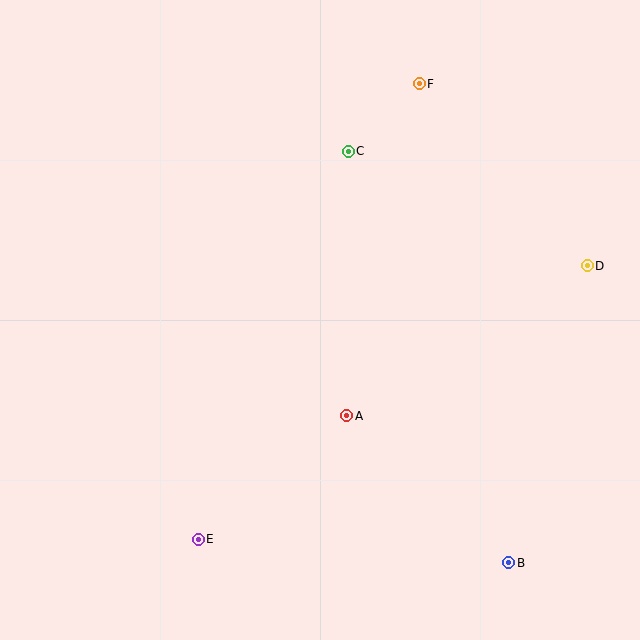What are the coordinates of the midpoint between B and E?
The midpoint between B and E is at (354, 551).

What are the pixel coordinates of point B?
Point B is at (509, 563).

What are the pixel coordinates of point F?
Point F is at (419, 84).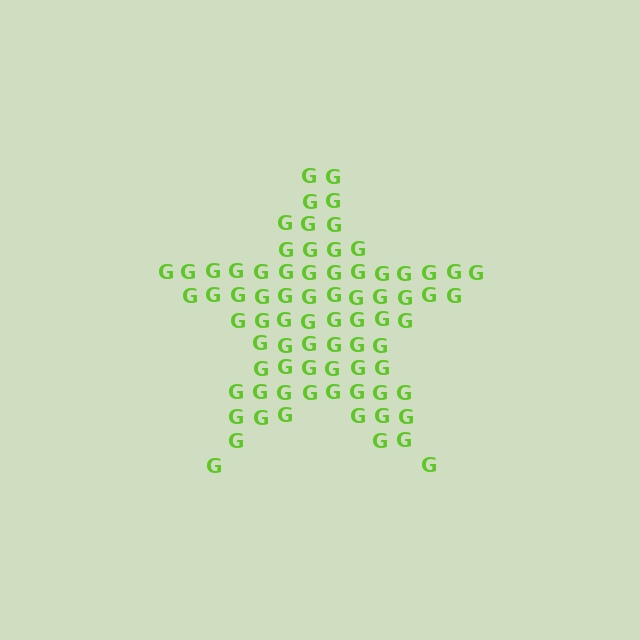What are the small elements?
The small elements are letter G's.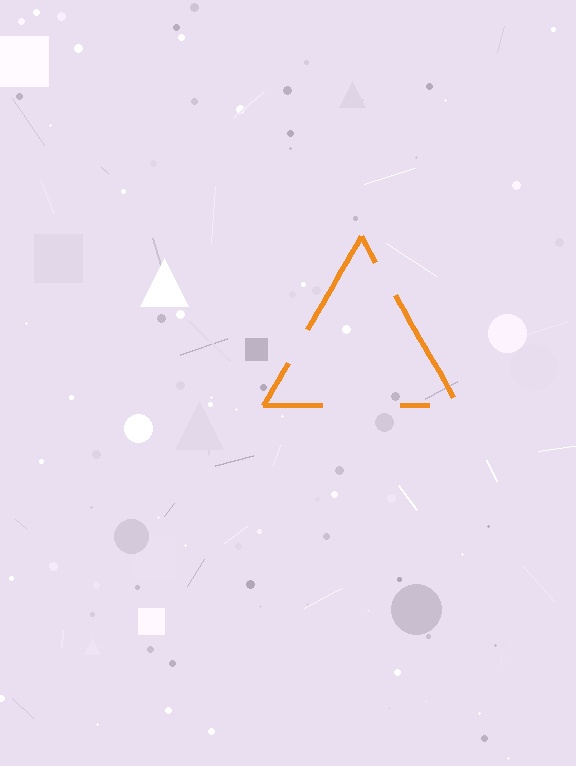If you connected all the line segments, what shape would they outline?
They would outline a triangle.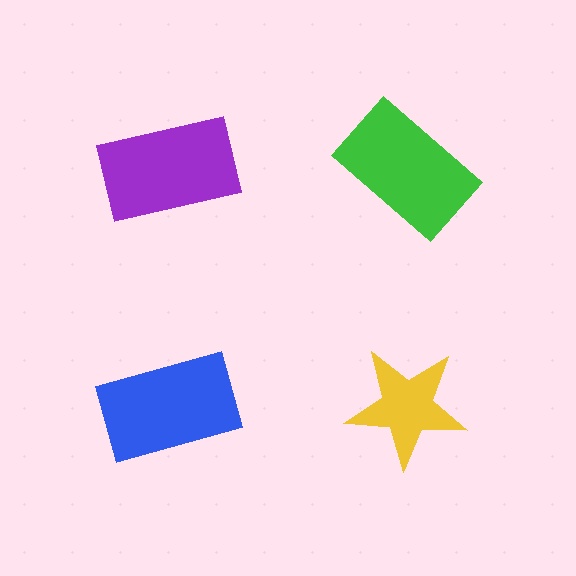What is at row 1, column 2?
A green rectangle.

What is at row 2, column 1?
A blue rectangle.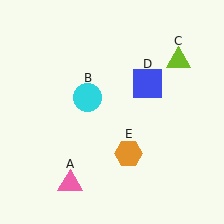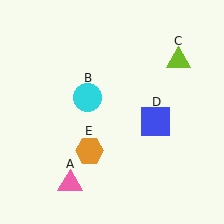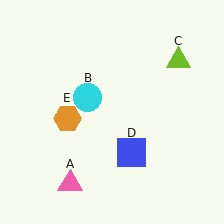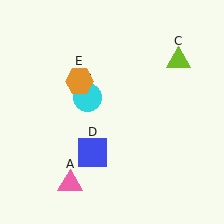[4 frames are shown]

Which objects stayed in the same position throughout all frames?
Pink triangle (object A) and cyan circle (object B) and lime triangle (object C) remained stationary.